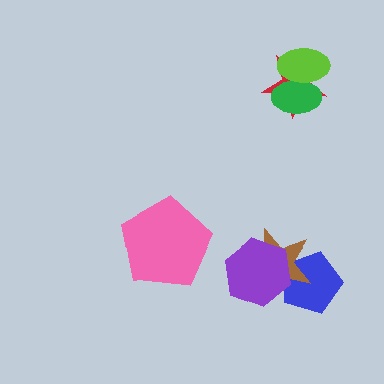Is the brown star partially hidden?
Yes, it is partially covered by another shape.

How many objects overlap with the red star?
2 objects overlap with the red star.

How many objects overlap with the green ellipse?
2 objects overlap with the green ellipse.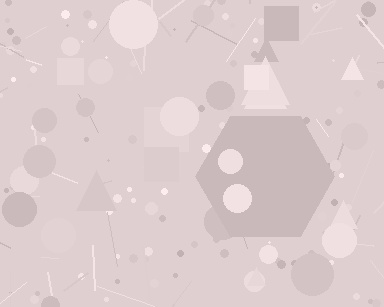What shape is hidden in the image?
A hexagon is hidden in the image.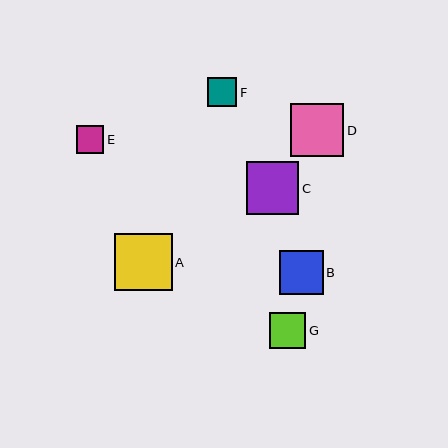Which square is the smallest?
Square E is the smallest with a size of approximately 28 pixels.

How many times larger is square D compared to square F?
Square D is approximately 1.8 times the size of square F.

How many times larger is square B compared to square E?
Square B is approximately 1.6 times the size of square E.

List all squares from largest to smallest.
From largest to smallest: A, D, C, B, G, F, E.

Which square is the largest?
Square A is the largest with a size of approximately 58 pixels.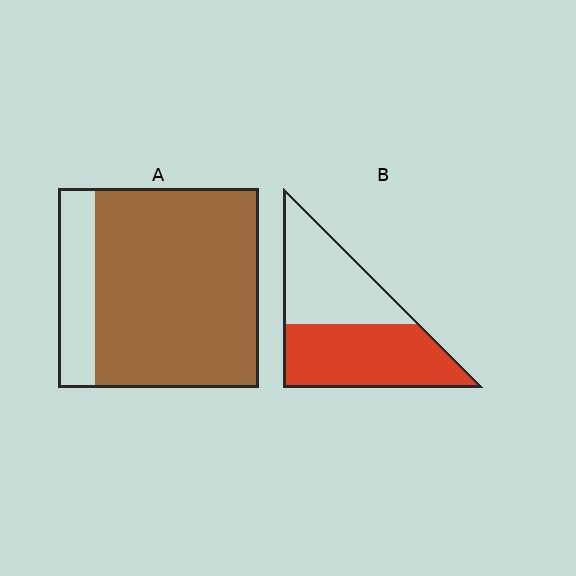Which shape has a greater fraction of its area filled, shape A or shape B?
Shape A.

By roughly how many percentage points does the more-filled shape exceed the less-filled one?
By roughly 30 percentage points (A over B).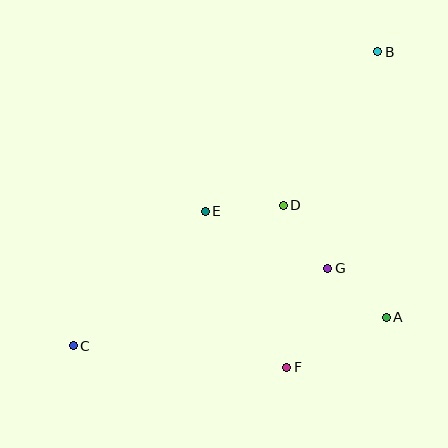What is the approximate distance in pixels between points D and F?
The distance between D and F is approximately 162 pixels.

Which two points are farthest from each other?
Points B and C are farthest from each other.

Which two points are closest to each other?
Points A and G are closest to each other.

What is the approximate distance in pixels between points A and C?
The distance between A and C is approximately 314 pixels.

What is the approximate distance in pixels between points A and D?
The distance between A and D is approximately 152 pixels.